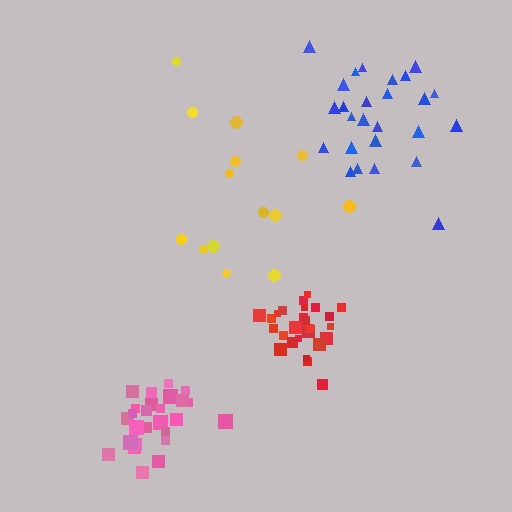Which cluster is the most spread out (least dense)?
Yellow.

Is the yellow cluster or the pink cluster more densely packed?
Pink.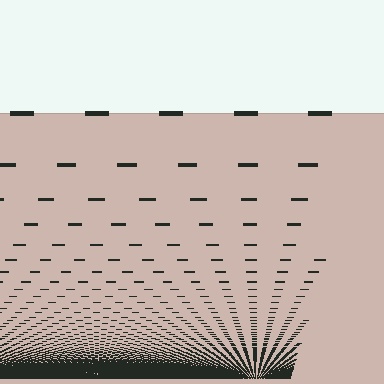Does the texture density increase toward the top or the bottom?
Density increases toward the bottom.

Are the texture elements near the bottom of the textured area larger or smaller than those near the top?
Smaller. The gradient is inverted — elements near the bottom are smaller and denser.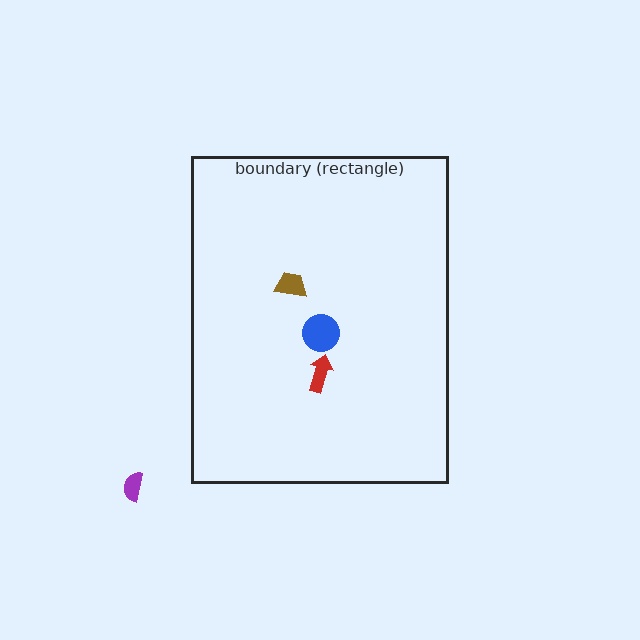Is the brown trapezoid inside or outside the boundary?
Inside.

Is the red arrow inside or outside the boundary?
Inside.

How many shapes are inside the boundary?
3 inside, 1 outside.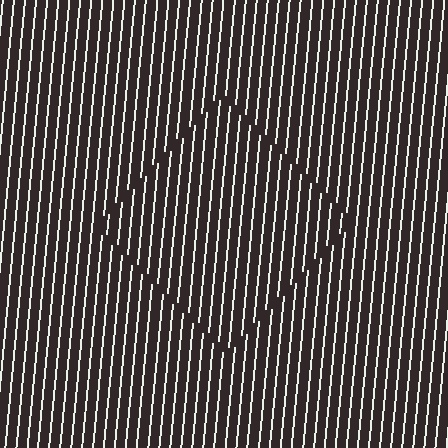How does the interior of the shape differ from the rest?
The interior of the shape contains the same grating, shifted by half a period — the contour is defined by the phase discontinuity where line-ends from the inner and outer gratings abut.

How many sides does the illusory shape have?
4 sides — the line-ends trace a square.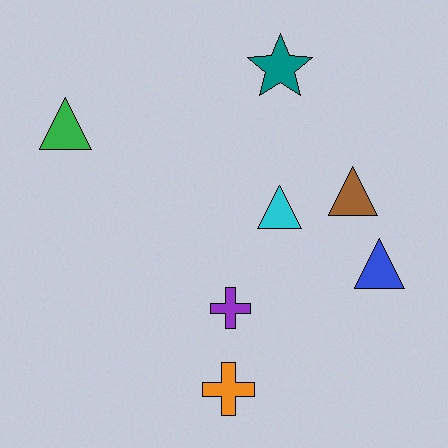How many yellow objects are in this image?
There are no yellow objects.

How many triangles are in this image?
There are 4 triangles.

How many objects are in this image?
There are 7 objects.